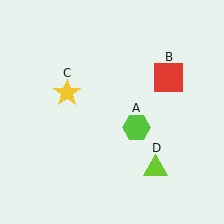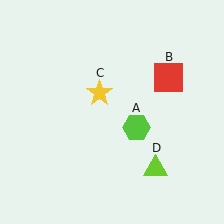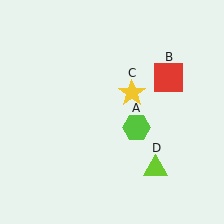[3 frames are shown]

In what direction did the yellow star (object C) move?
The yellow star (object C) moved right.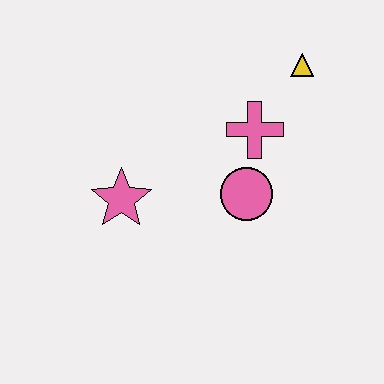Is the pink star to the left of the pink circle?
Yes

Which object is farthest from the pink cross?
The pink star is farthest from the pink cross.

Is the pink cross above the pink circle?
Yes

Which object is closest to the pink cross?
The pink circle is closest to the pink cross.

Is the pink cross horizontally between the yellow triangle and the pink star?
Yes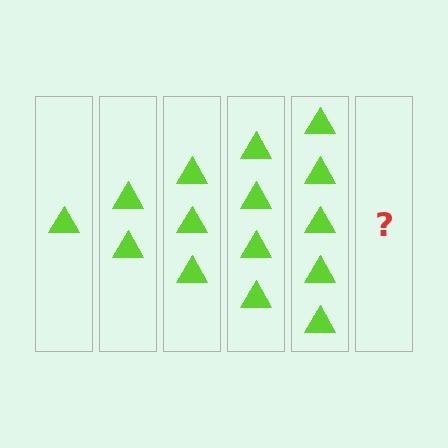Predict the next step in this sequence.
The next step is 6 triangles.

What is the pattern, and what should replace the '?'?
The pattern is that each step adds one more triangle. The '?' should be 6 triangles.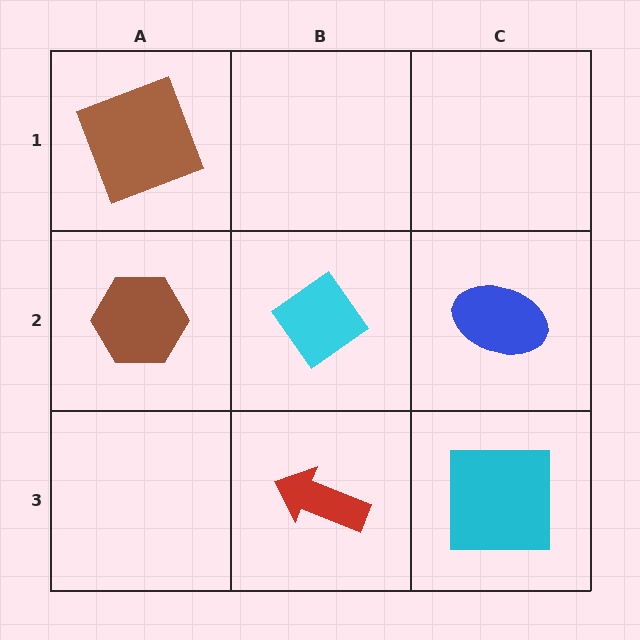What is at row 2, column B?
A cyan diamond.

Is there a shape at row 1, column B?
No, that cell is empty.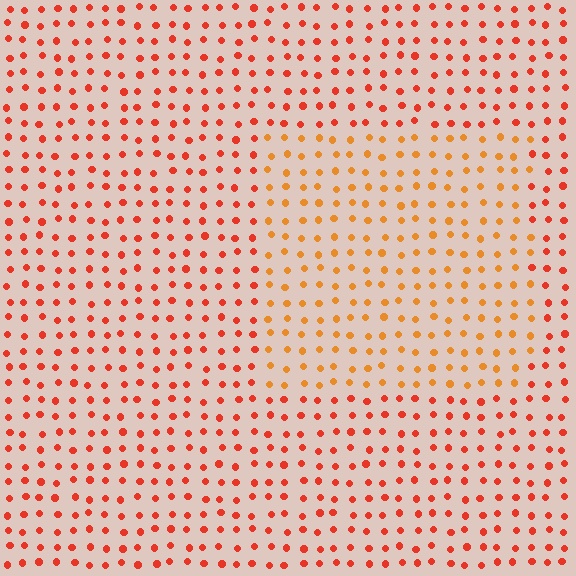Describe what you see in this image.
The image is filled with small red elements in a uniform arrangement. A rectangle-shaped region is visible where the elements are tinted to a slightly different hue, forming a subtle color boundary.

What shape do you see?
I see a rectangle.